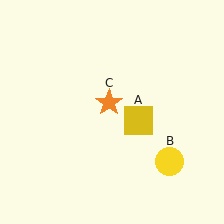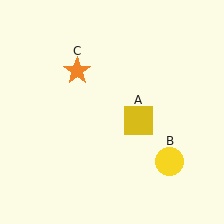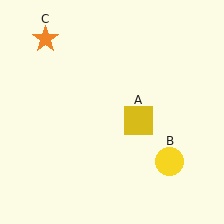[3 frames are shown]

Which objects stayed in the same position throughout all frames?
Yellow square (object A) and yellow circle (object B) remained stationary.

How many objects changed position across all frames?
1 object changed position: orange star (object C).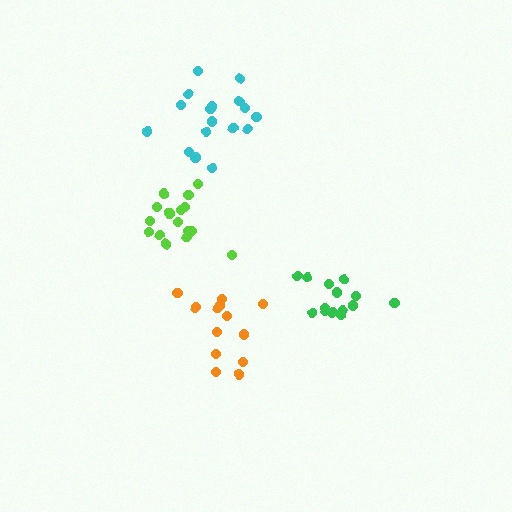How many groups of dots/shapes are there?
There are 4 groups.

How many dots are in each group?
Group 1: 16 dots, Group 2: 13 dots, Group 3: 17 dots, Group 4: 14 dots (60 total).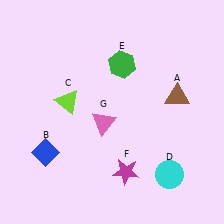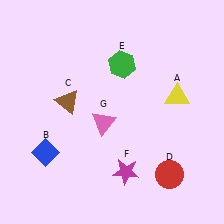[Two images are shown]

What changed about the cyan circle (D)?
In Image 1, D is cyan. In Image 2, it changed to red.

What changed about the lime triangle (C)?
In Image 1, C is lime. In Image 2, it changed to brown.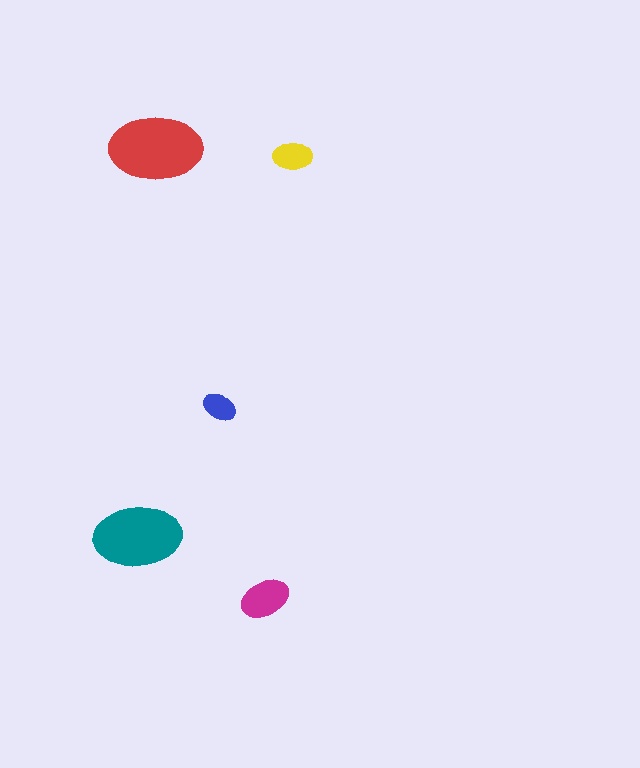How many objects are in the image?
There are 5 objects in the image.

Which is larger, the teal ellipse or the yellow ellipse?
The teal one.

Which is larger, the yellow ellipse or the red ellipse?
The red one.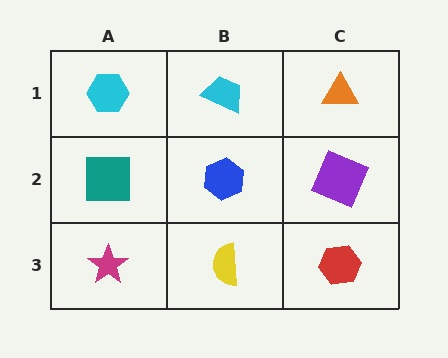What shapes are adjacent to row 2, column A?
A cyan hexagon (row 1, column A), a magenta star (row 3, column A), a blue hexagon (row 2, column B).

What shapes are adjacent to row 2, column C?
An orange triangle (row 1, column C), a red hexagon (row 3, column C), a blue hexagon (row 2, column B).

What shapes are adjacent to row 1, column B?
A blue hexagon (row 2, column B), a cyan hexagon (row 1, column A), an orange triangle (row 1, column C).